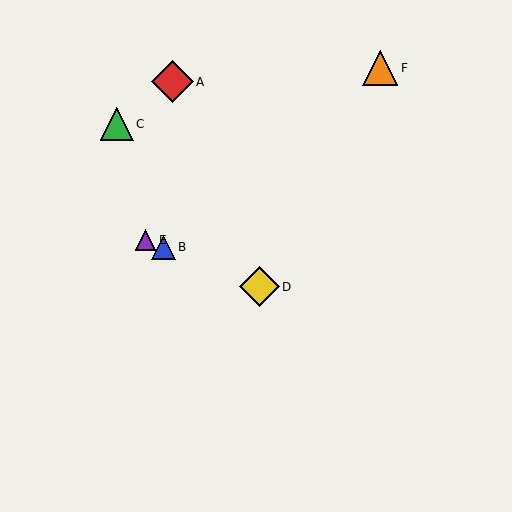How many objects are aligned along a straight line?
3 objects (B, D, E) are aligned along a straight line.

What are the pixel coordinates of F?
Object F is at (380, 68).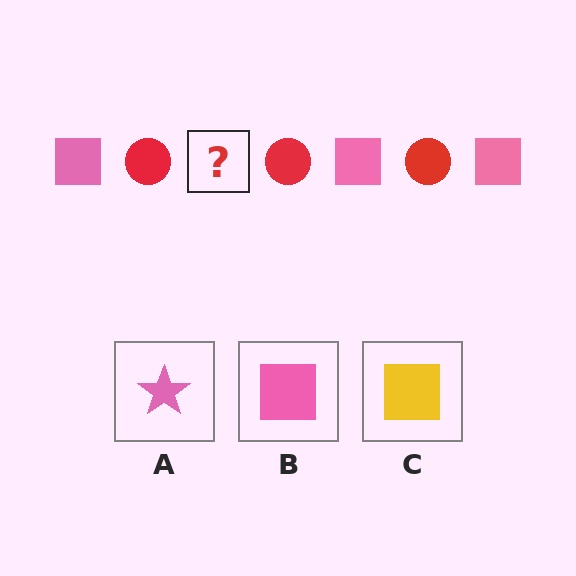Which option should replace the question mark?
Option B.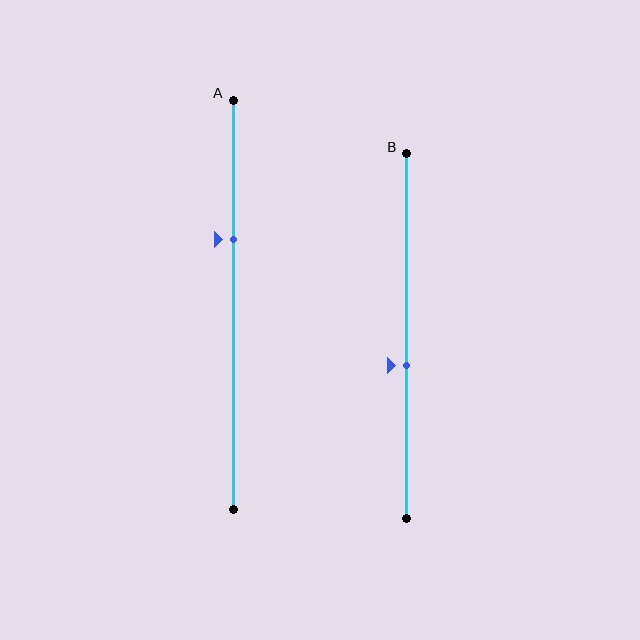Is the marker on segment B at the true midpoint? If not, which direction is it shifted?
No, the marker on segment B is shifted downward by about 8% of the segment length.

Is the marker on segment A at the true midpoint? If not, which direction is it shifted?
No, the marker on segment A is shifted upward by about 16% of the segment length.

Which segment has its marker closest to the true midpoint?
Segment B has its marker closest to the true midpoint.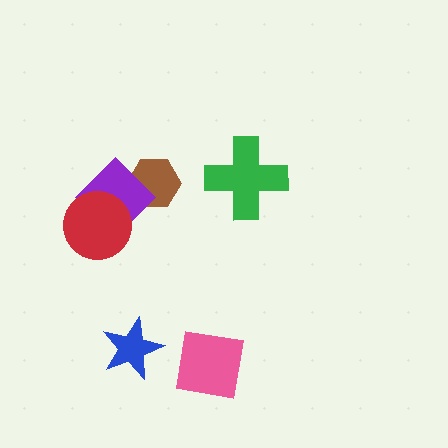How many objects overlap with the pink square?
0 objects overlap with the pink square.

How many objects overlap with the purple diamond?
2 objects overlap with the purple diamond.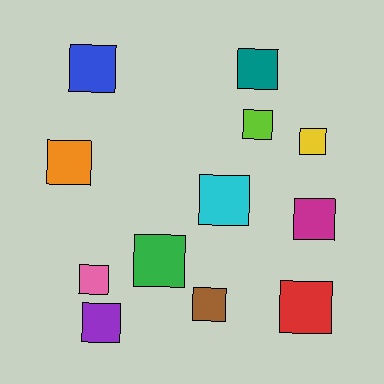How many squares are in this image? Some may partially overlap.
There are 12 squares.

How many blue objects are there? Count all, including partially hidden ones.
There is 1 blue object.